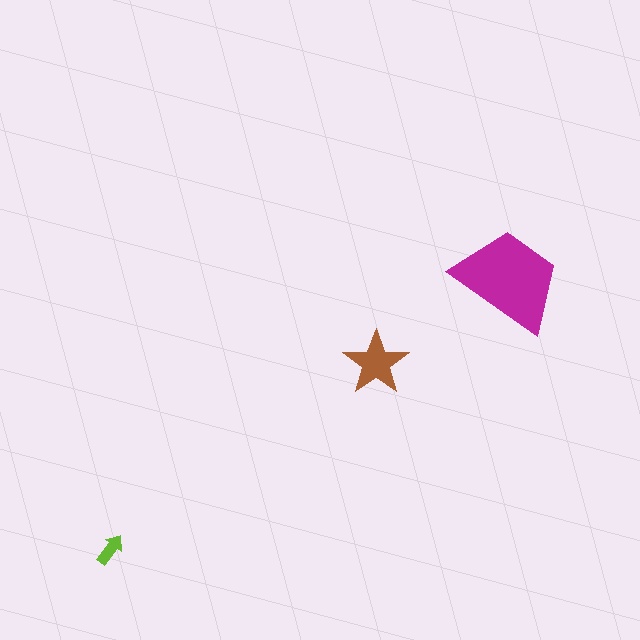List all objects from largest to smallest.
The magenta trapezoid, the brown star, the lime arrow.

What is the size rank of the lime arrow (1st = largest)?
3rd.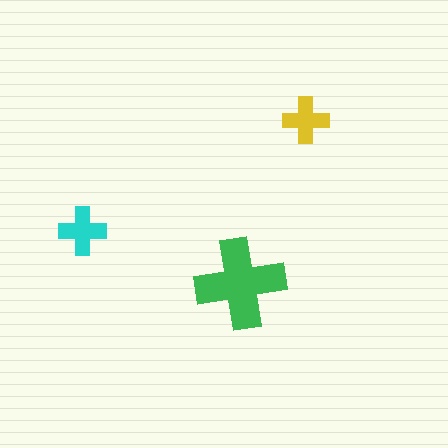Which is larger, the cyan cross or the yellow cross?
The cyan one.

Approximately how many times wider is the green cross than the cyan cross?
About 2 times wider.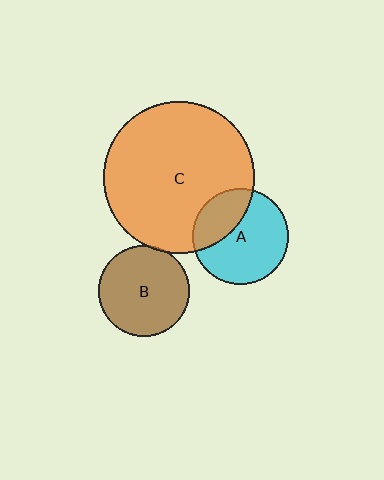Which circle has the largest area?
Circle C (orange).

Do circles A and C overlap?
Yes.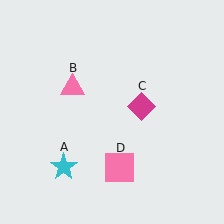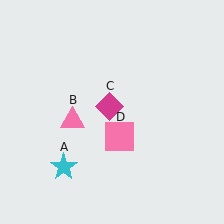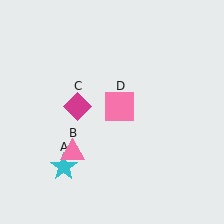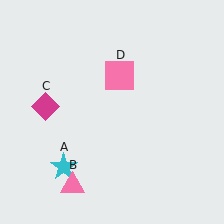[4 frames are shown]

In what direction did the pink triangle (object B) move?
The pink triangle (object B) moved down.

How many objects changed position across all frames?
3 objects changed position: pink triangle (object B), magenta diamond (object C), pink square (object D).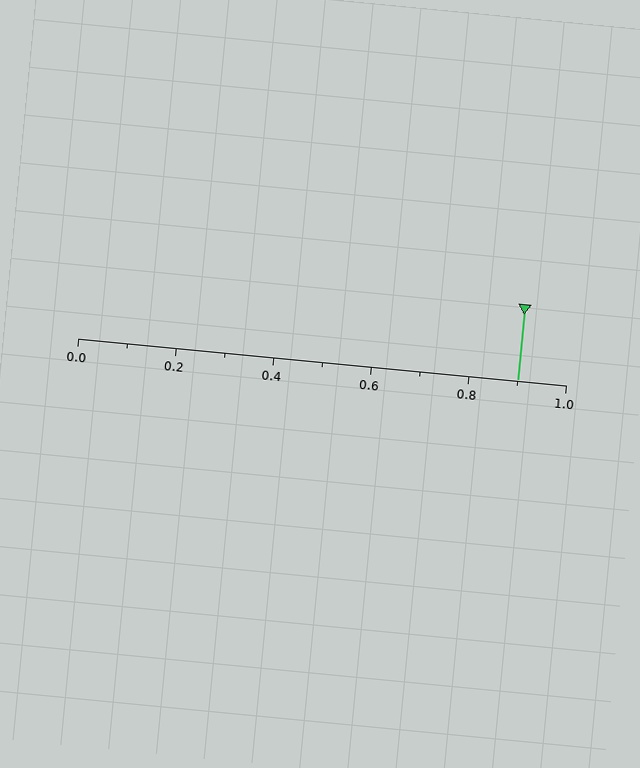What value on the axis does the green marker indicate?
The marker indicates approximately 0.9.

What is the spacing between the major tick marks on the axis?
The major ticks are spaced 0.2 apart.